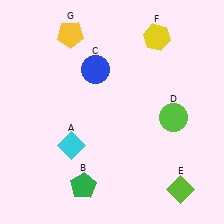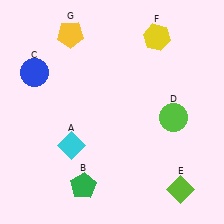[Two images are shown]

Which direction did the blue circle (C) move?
The blue circle (C) moved left.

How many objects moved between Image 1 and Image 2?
1 object moved between the two images.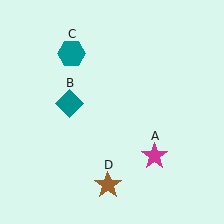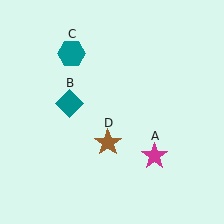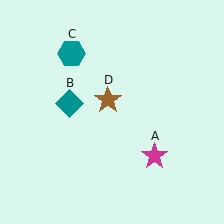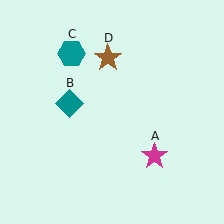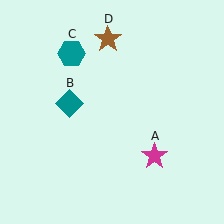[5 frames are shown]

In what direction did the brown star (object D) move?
The brown star (object D) moved up.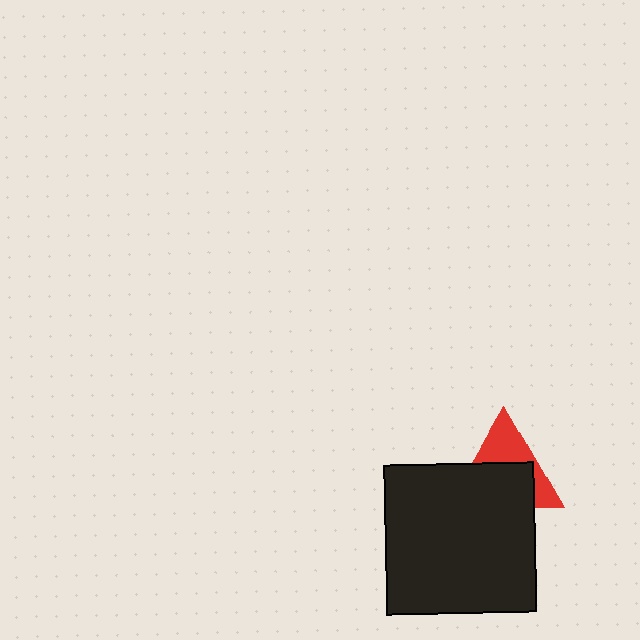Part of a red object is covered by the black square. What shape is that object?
It is a triangle.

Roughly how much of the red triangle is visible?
A small part of it is visible (roughly 41%).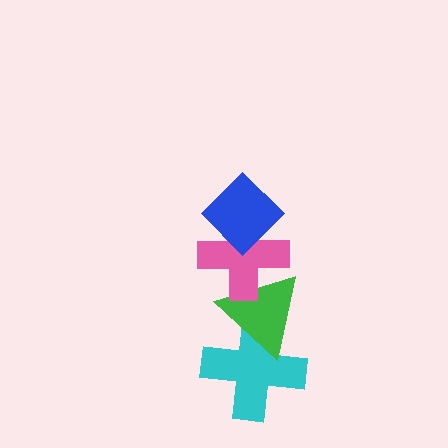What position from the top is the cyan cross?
The cyan cross is 4th from the top.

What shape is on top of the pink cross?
The blue diamond is on top of the pink cross.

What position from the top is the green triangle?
The green triangle is 3rd from the top.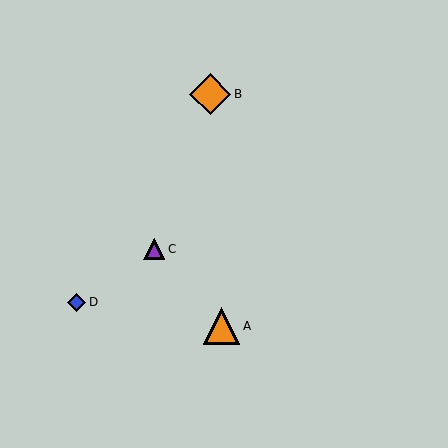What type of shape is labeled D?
Shape D is a blue diamond.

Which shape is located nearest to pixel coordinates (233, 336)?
The orange triangle (labeled A) at (221, 326) is nearest to that location.